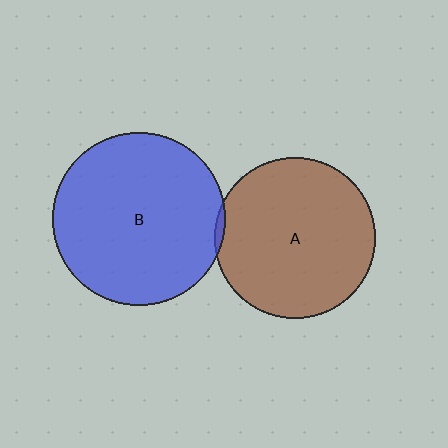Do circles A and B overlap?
Yes.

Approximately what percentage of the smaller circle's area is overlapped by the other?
Approximately 5%.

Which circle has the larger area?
Circle B (blue).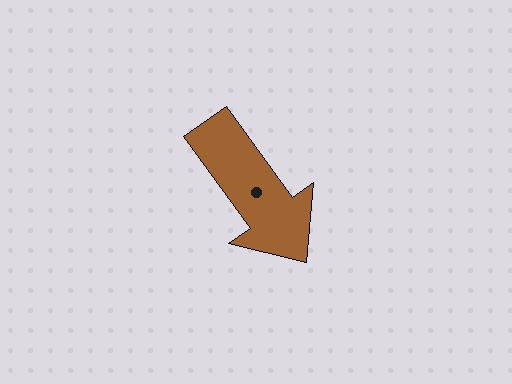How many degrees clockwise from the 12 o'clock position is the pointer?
Approximately 144 degrees.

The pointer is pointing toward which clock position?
Roughly 5 o'clock.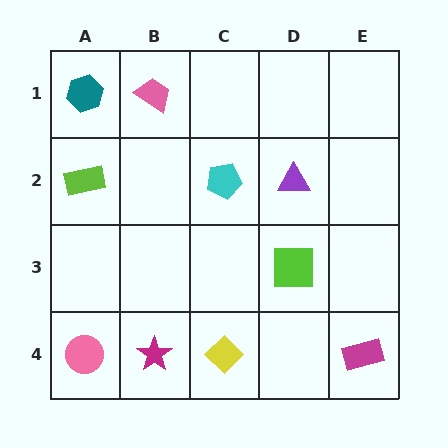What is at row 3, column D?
A lime square.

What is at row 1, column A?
A teal hexagon.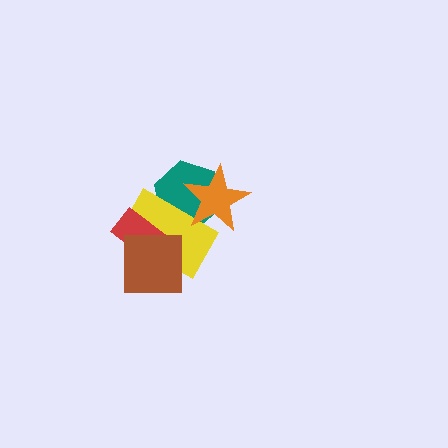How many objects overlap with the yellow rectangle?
4 objects overlap with the yellow rectangle.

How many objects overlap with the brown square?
2 objects overlap with the brown square.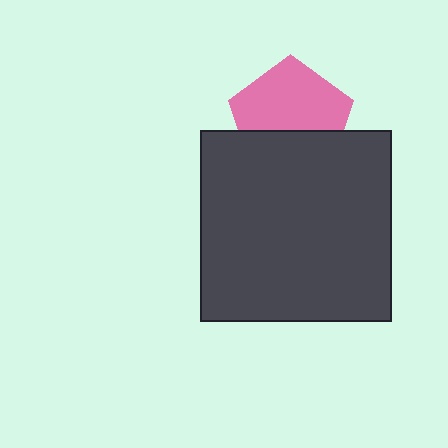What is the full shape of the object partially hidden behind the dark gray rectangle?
The partially hidden object is a pink pentagon.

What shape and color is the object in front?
The object in front is a dark gray rectangle.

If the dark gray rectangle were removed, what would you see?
You would see the complete pink pentagon.